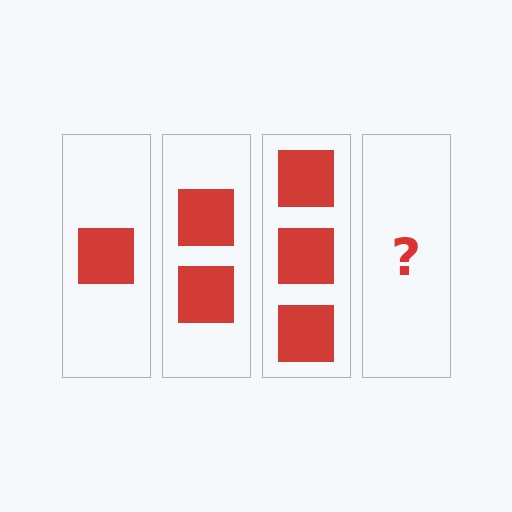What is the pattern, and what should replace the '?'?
The pattern is that each step adds one more square. The '?' should be 4 squares.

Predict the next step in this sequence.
The next step is 4 squares.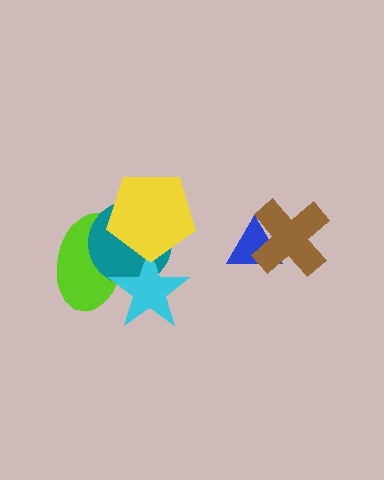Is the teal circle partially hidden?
Yes, it is partially covered by another shape.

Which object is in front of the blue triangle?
The brown cross is in front of the blue triangle.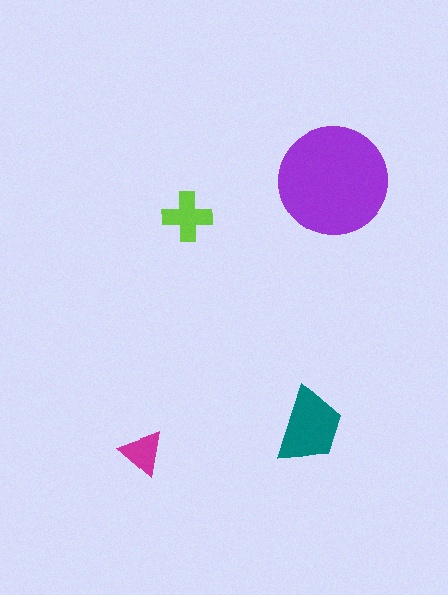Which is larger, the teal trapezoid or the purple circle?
The purple circle.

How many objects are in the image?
There are 4 objects in the image.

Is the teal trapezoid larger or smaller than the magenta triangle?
Larger.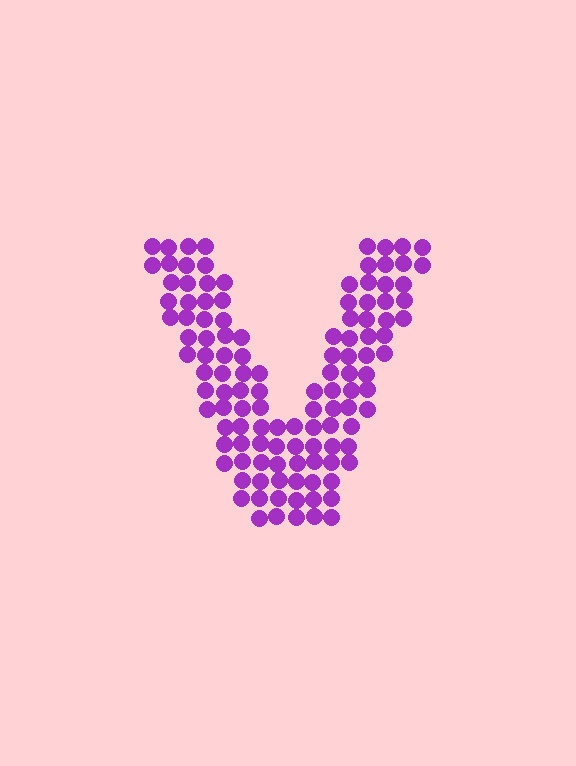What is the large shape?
The large shape is the letter V.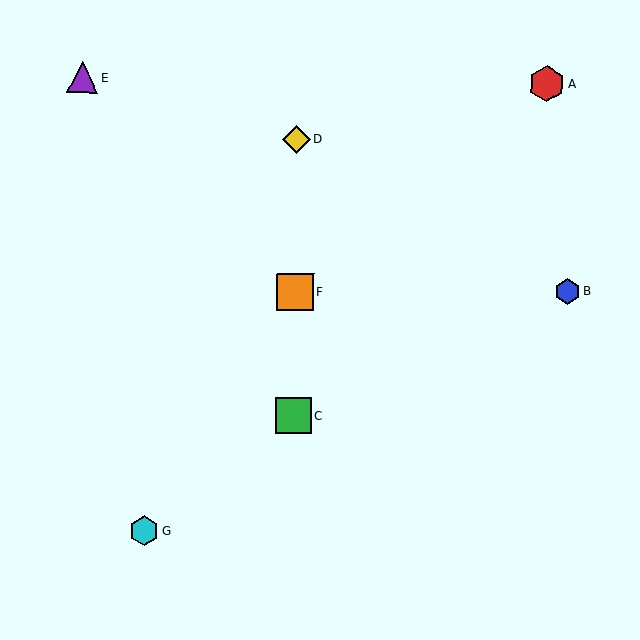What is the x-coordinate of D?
Object D is at x≈297.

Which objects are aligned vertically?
Objects C, D, F are aligned vertically.